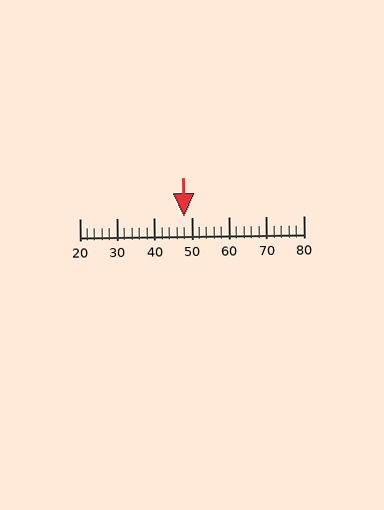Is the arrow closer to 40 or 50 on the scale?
The arrow is closer to 50.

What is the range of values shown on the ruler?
The ruler shows values from 20 to 80.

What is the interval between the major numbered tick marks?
The major tick marks are spaced 10 units apart.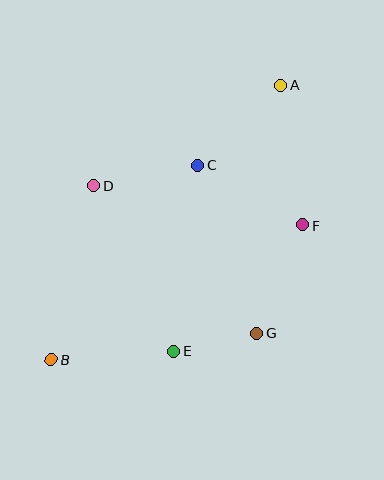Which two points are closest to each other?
Points E and G are closest to each other.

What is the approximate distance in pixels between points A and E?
The distance between A and E is approximately 286 pixels.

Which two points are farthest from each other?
Points A and B are farthest from each other.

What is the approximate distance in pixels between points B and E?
The distance between B and E is approximately 122 pixels.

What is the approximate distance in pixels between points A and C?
The distance between A and C is approximately 114 pixels.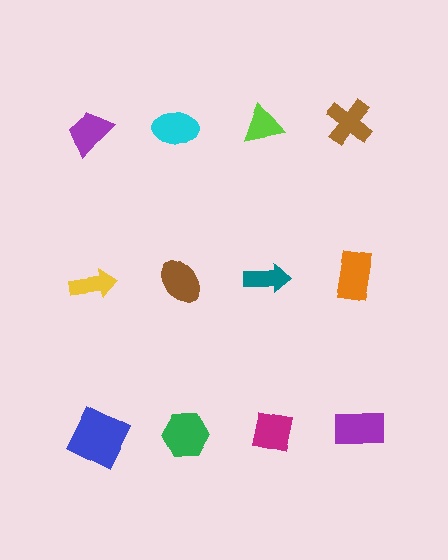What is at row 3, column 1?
A blue square.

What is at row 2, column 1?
A yellow arrow.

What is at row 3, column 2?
A green hexagon.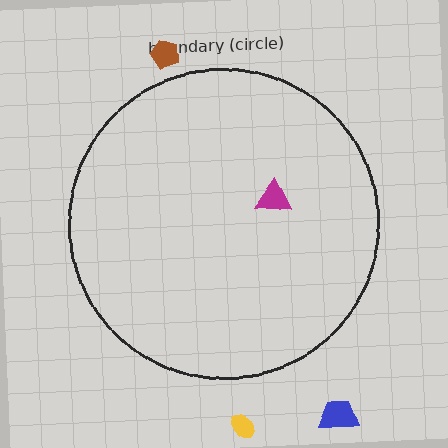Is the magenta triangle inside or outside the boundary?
Inside.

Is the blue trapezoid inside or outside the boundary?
Outside.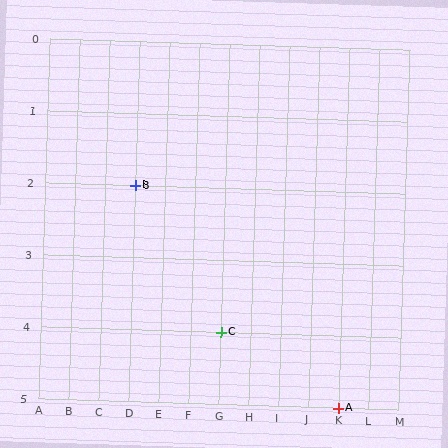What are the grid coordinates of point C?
Point C is at grid coordinates (G, 4).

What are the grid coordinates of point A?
Point A is at grid coordinates (K, 5).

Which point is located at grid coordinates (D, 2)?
Point B is at (D, 2).